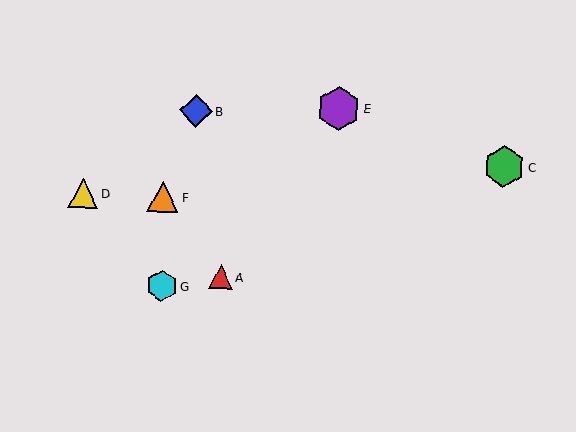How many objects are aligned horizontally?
2 objects (D, F) are aligned horizontally.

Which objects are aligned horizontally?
Objects D, F are aligned horizontally.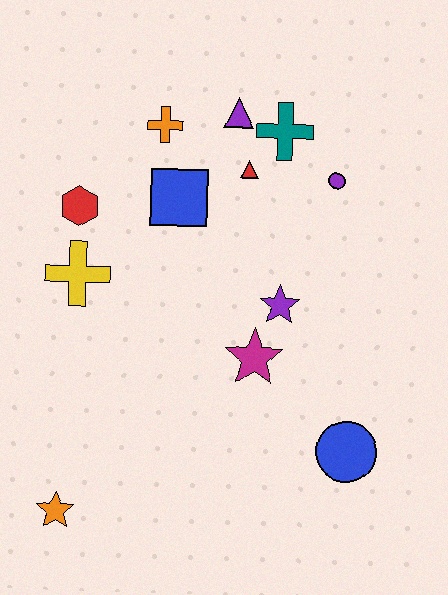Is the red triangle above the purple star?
Yes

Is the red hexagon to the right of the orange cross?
No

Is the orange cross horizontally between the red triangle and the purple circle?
No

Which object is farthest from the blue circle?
The orange cross is farthest from the blue circle.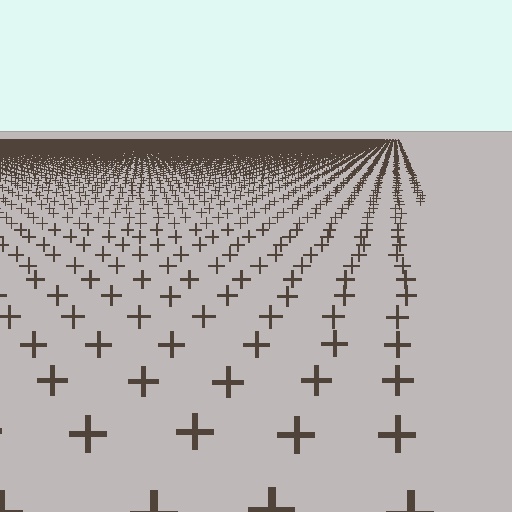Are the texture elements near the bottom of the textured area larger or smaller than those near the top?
Larger. Near the bottom, elements are closer to the viewer and appear at a bigger on-screen size.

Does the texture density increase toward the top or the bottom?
Density increases toward the top.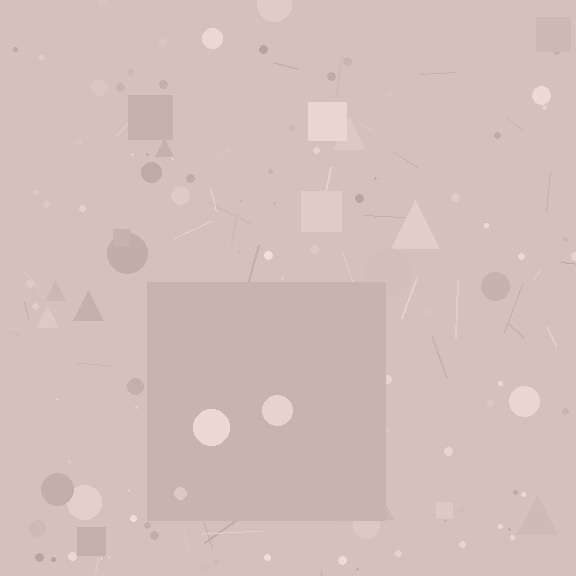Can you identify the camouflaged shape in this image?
The camouflaged shape is a square.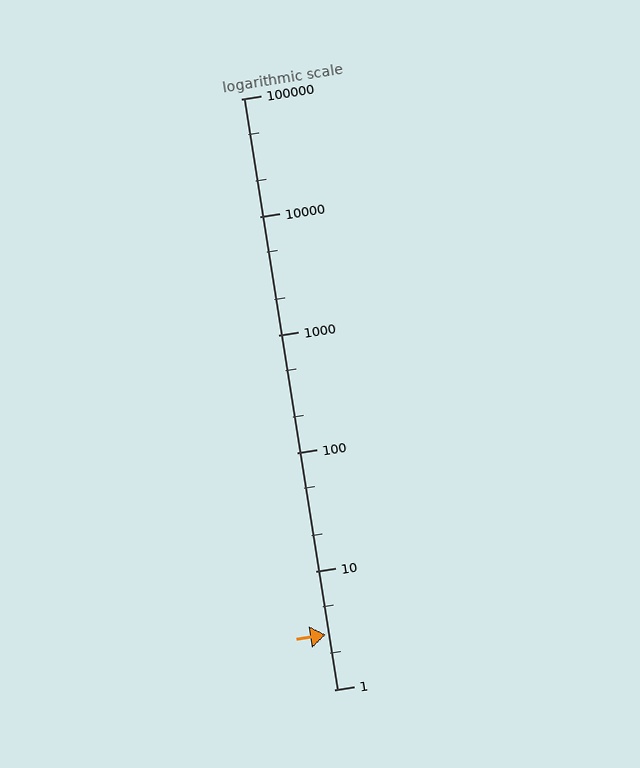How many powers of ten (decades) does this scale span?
The scale spans 5 decades, from 1 to 100000.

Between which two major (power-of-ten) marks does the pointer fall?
The pointer is between 1 and 10.